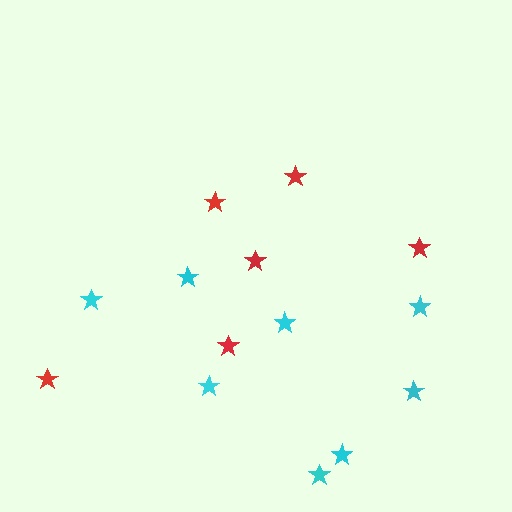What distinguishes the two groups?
There are 2 groups: one group of cyan stars (8) and one group of red stars (6).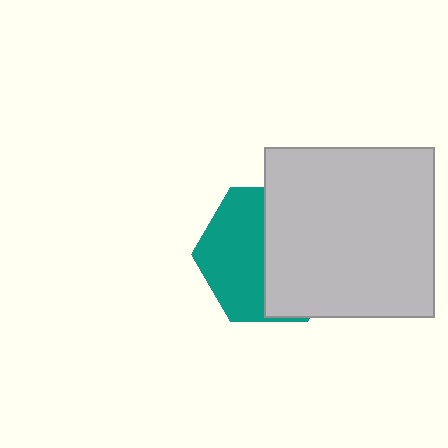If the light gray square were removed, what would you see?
You would see the complete teal hexagon.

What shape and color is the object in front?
The object in front is a light gray square.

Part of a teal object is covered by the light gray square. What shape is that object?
It is a hexagon.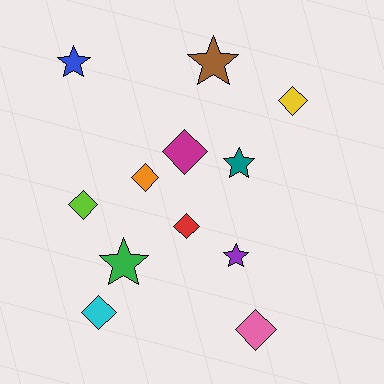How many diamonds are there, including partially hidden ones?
There are 7 diamonds.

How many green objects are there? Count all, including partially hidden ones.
There is 1 green object.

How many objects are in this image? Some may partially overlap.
There are 12 objects.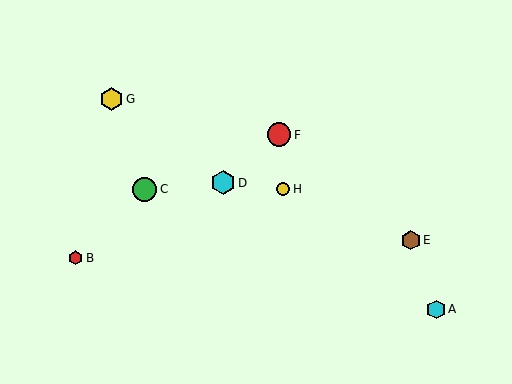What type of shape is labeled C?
Shape C is a green circle.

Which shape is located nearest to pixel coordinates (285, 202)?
The yellow circle (labeled H) at (283, 189) is nearest to that location.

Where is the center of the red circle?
The center of the red circle is at (279, 135).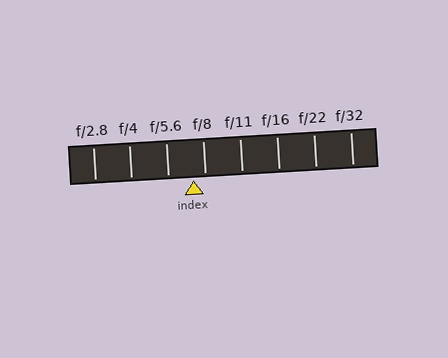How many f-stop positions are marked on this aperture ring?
There are 8 f-stop positions marked.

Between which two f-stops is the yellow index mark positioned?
The index mark is between f/5.6 and f/8.